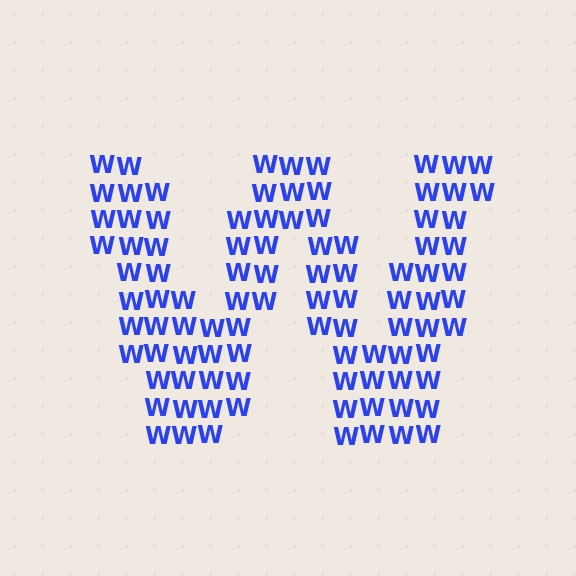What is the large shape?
The large shape is the letter W.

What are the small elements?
The small elements are letter W's.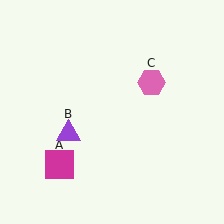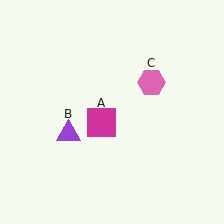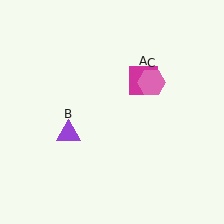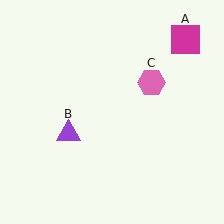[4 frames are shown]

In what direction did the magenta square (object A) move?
The magenta square (object A) moved up and to the right.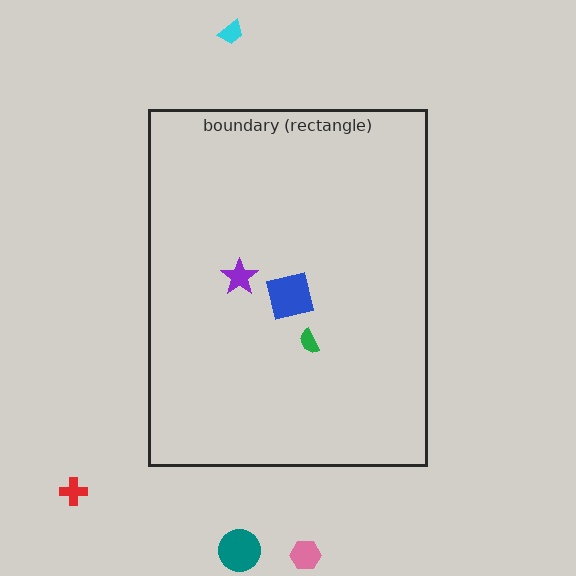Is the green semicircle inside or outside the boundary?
Inside.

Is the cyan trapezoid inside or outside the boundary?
Outside.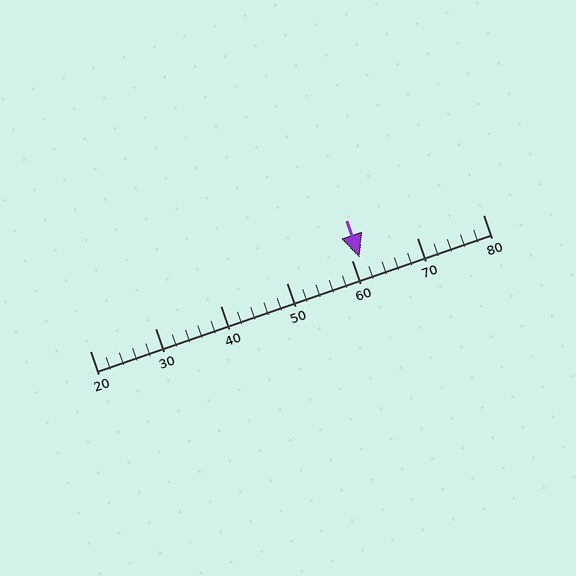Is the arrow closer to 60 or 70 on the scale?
The arrow is closer to 60.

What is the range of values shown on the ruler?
The ruler shows values from 20 to 80.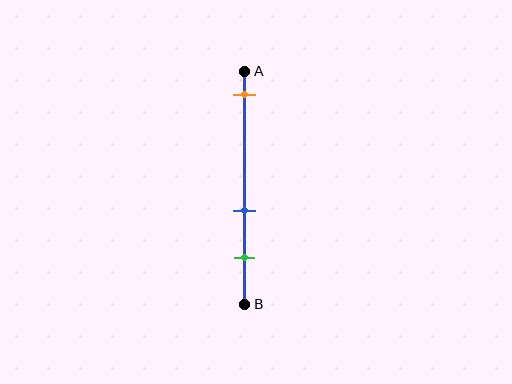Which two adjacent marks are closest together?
The blue and green marks are the closest adjacent pair.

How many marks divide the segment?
There are 3 marks dividing the segment.